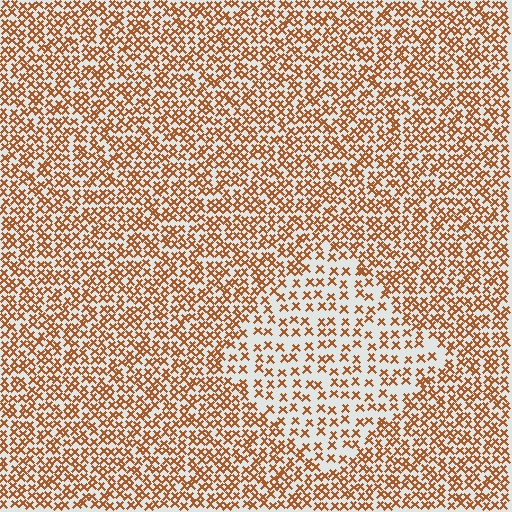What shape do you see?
I see a diamond.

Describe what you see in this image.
The image contains small brown elements arranged at two different densities. A diamond-shaped region is visible where the elements are less densely packed than the surrounding area.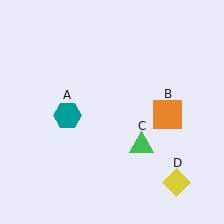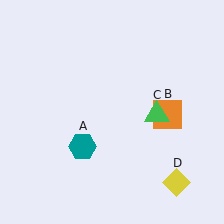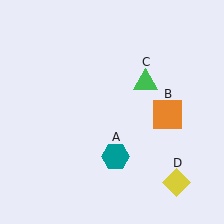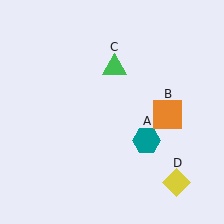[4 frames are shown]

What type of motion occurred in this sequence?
The teal hexagon (object A), green triangle (object C) rotated counterclockwise around the center of the scene.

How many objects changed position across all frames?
2 objects changed position: teal hexagon (object A), green triangle (object C).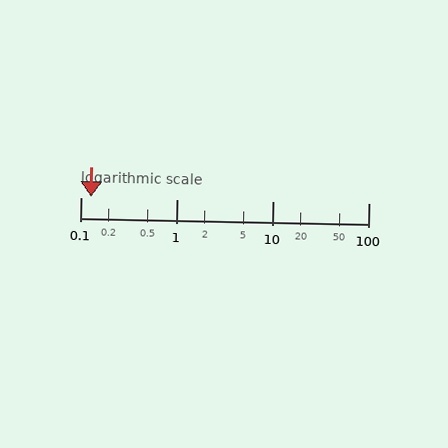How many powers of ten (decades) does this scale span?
The scale spans 3 decades, from 0.1 to 100.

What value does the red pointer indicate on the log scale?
The pointer indicates approximately 0.13.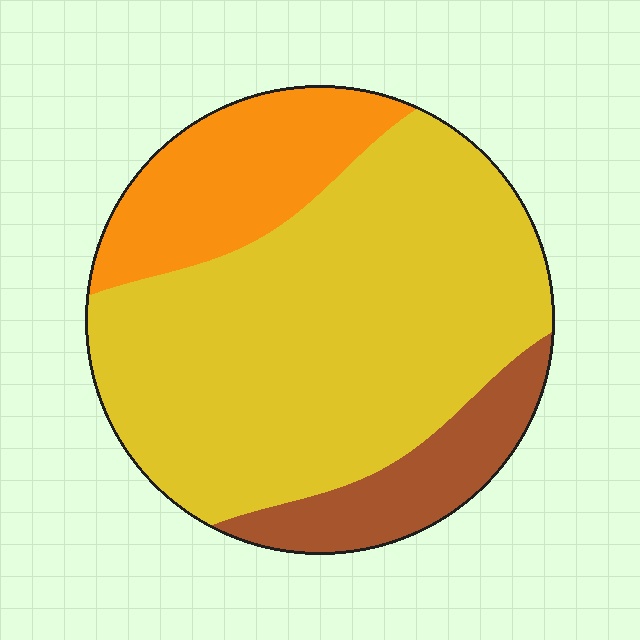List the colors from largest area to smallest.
From largest to smallest: yellow, orange, brown.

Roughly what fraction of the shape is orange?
Orange takes up about one fifth (1/5) of the shape.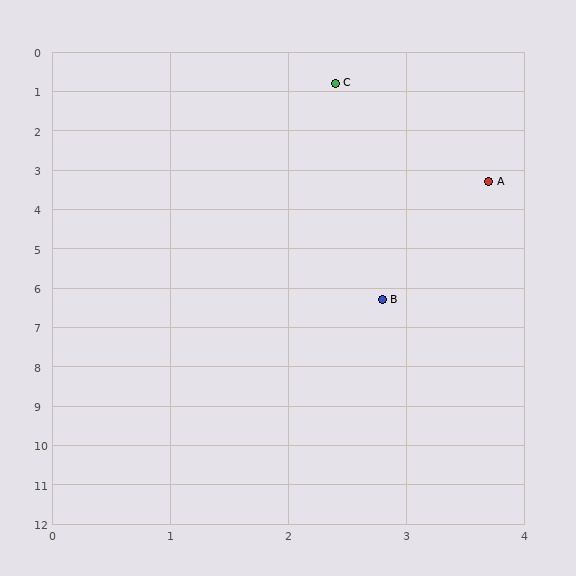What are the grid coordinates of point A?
Point A is at approximately (3.7, 3.3).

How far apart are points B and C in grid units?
Points B and C are about 5.5 grid units apart.